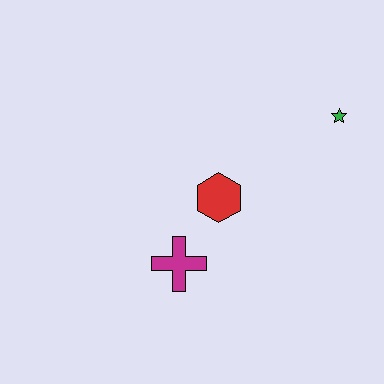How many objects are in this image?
There are 3 objects.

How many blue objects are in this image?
There are no blue objects.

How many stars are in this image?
There is 1 star.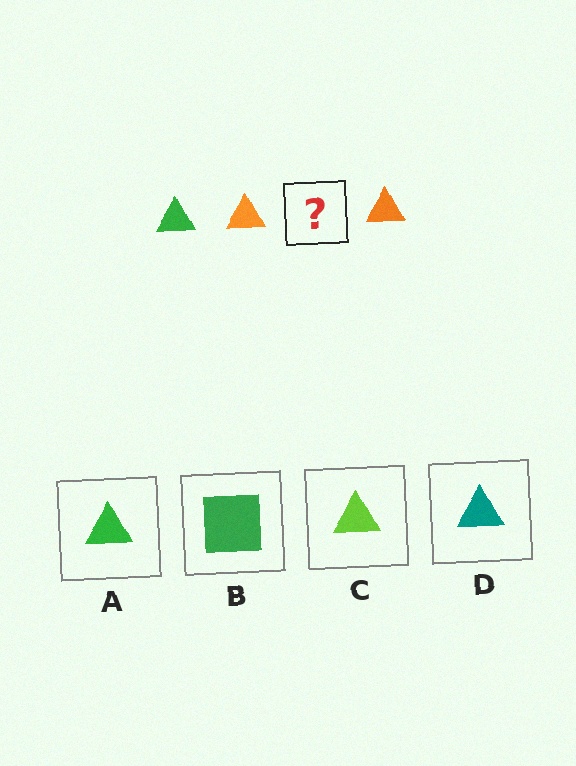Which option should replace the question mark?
Option A.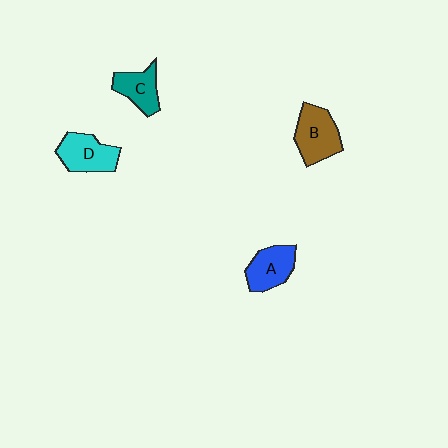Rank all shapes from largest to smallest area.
From largest to smallest: B (brown), D (cyan), A (blue), C (teal).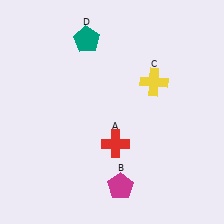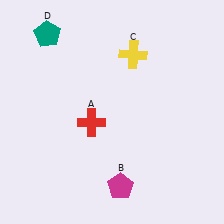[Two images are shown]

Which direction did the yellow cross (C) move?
The yellow cross (C) moved up.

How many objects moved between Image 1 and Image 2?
3 objects moved between the two images.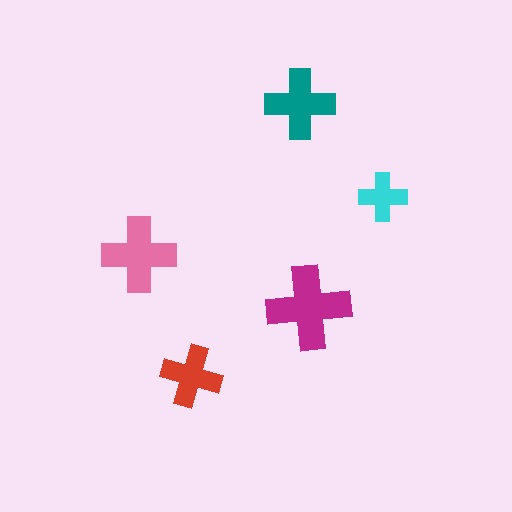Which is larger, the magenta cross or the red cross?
The magenta one.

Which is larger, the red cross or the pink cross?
The pink one.